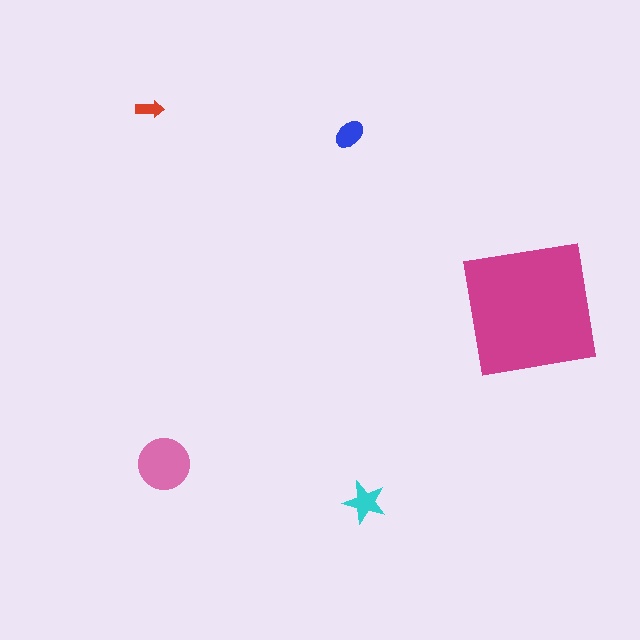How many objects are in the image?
There are 5 objects in the image.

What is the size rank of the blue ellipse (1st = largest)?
4th.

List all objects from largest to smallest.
The magenta square, the pink circle, the cyan star, the blue ellipse, the red arrow.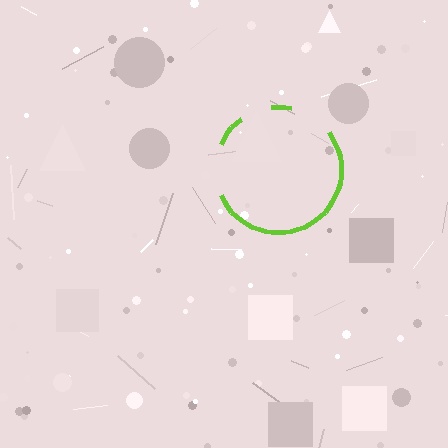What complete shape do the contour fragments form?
The contour fragments form a circle.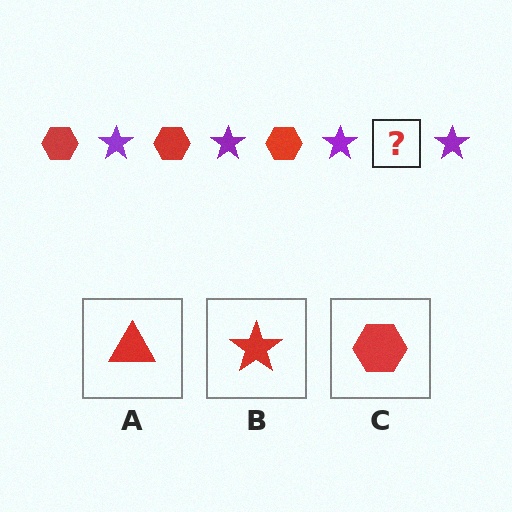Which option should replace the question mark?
Option C.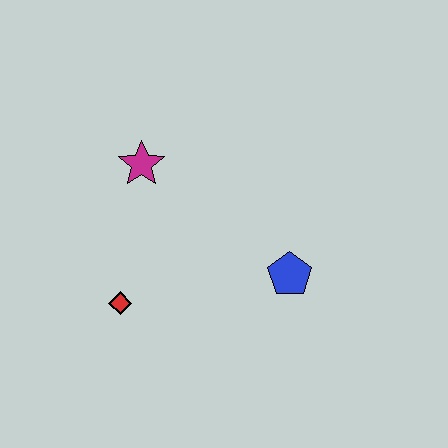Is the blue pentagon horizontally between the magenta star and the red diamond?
No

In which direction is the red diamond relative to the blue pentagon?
The red diamond is to the left of the blue pentagon.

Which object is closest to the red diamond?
The magenta star is closest to the red diamond.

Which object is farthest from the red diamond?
The blue pentagon is farthest from the red diamond.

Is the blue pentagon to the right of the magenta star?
Yes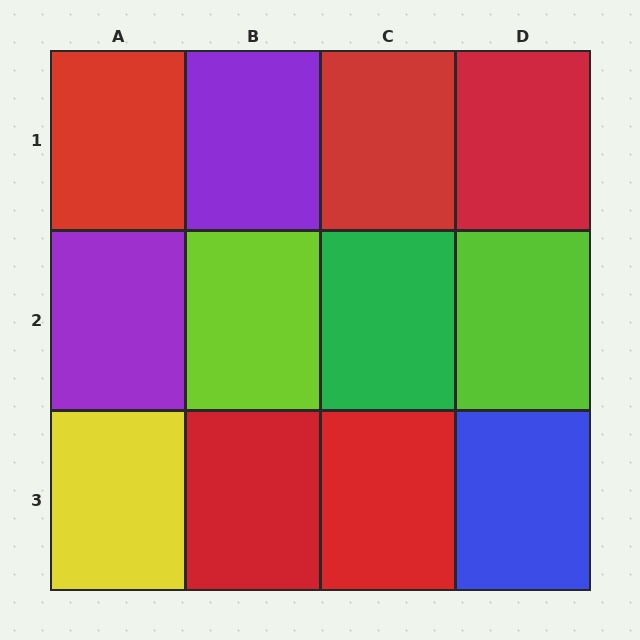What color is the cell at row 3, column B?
Red.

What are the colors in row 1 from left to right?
Red, purple, red, red.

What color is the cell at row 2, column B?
Lime.